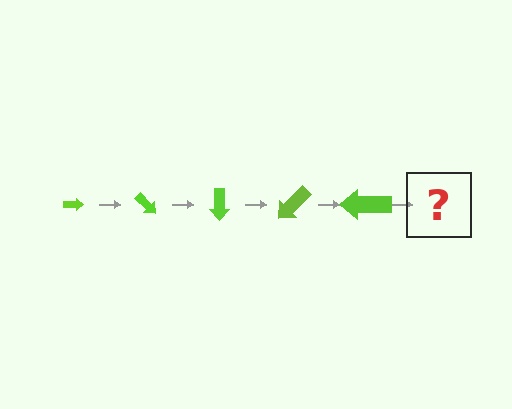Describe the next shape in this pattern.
It should be an arrow, larger than the previous one and rotated 225 degrees from the start.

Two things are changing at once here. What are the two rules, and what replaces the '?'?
The two rules are that the arrow grows larger each step and it rotates 45 degrees each step. The '?' should be an arrow, larger than the previous one and rotated 225 degrees from the start.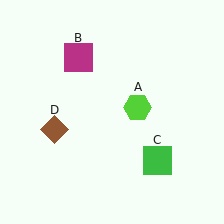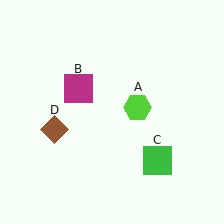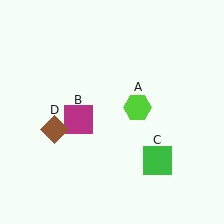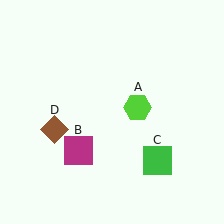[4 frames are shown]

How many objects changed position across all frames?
1 object changed position: magenta square (object B).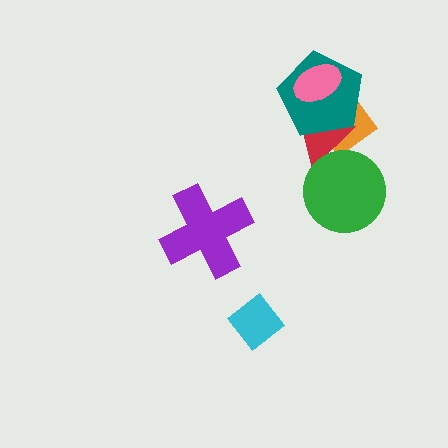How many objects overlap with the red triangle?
4 objects overlap with the red triangle.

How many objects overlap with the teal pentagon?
3 objects overlap with the teal pentagon.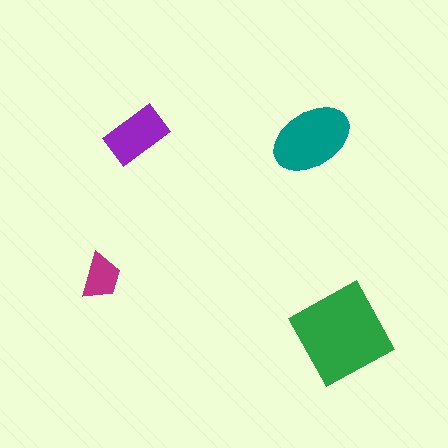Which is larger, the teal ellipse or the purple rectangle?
The teal ellipse.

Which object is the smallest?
The magenta trapezoid.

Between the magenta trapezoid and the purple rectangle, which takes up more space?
The purple rectangle.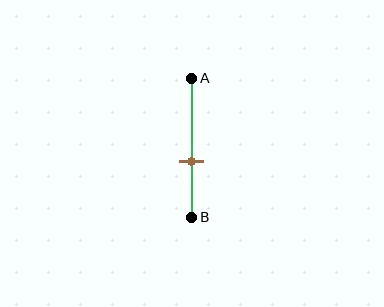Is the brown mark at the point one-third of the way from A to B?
No, the mark is at about 60% from A, not at the 33% one-third point.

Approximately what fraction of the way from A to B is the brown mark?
The brown mark is approximately 60% of the way from A to B.